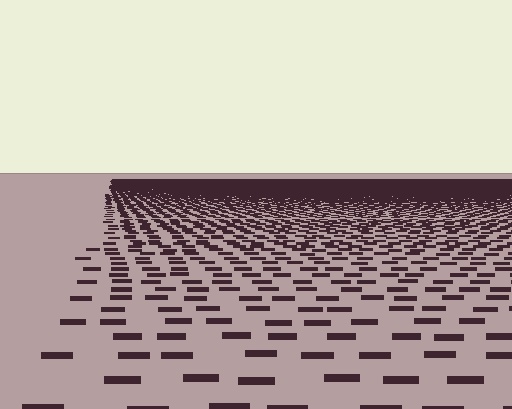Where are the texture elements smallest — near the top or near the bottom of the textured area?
Near the top.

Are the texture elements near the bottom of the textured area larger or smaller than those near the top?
Larger. Near the bottom, elements are closer to the viewer and appear at a bigger on-screen size.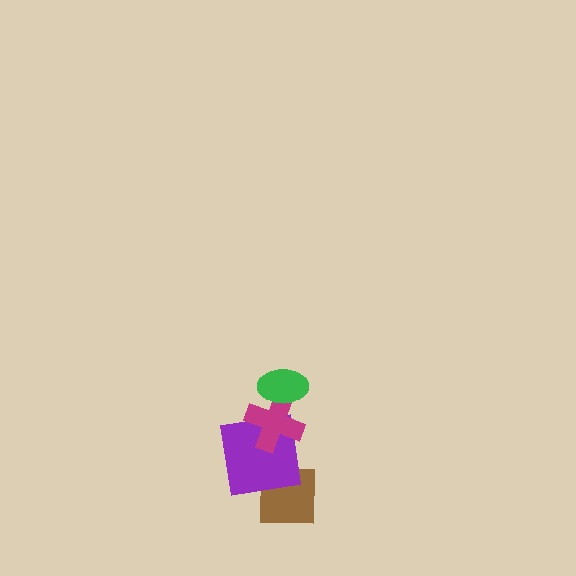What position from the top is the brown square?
The brown square is 4th from the top.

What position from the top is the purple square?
The purple square is 3rd from the top.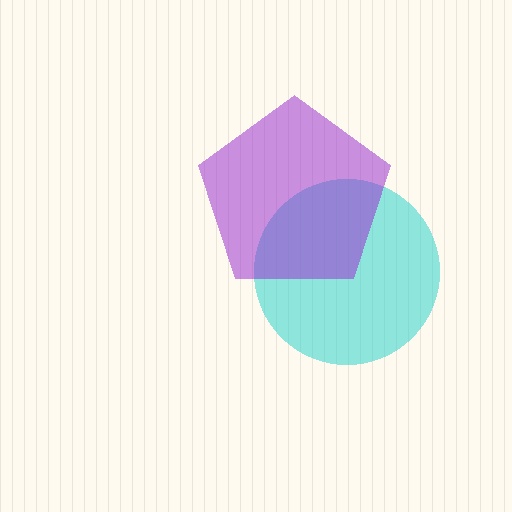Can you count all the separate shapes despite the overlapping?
Yes, there are 2 separate shapes.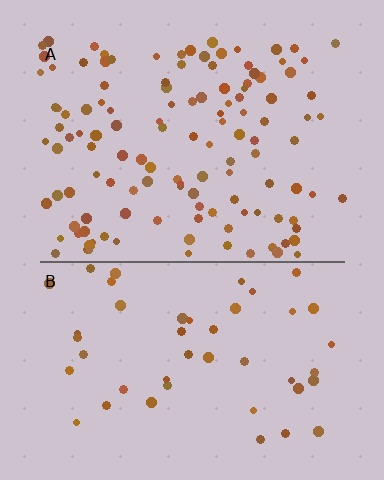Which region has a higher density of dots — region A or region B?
A (the top).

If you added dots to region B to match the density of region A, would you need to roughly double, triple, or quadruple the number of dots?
Approximately triple.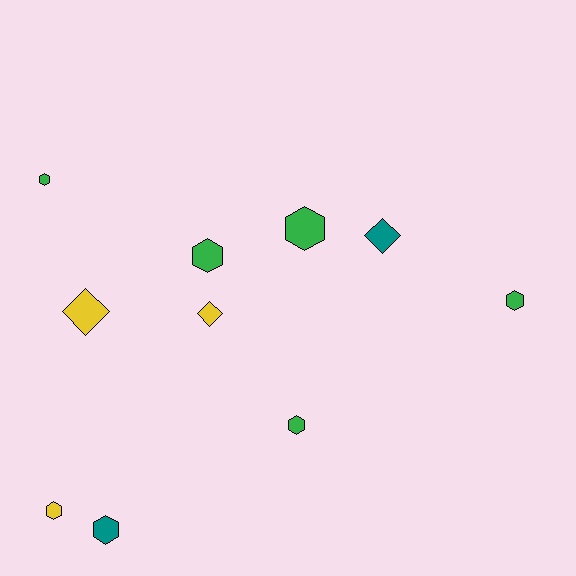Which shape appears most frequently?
Hexagon, with 7 objects.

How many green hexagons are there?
There are 5 green hexagons.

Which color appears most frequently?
Green, with 5 objects.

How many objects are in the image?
There are 10 objects.